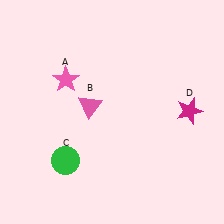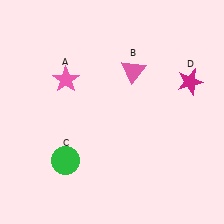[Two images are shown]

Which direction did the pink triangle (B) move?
The pink triangle (B) moved right.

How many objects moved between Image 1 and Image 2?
2 objects moved between the two images.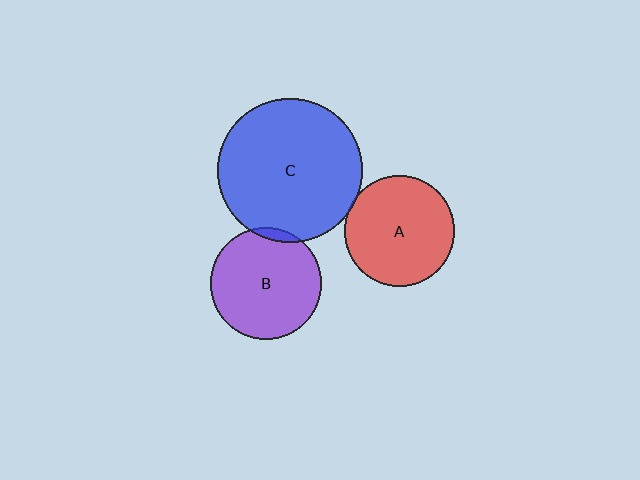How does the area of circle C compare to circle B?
Approximately 1.7 times.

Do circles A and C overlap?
Yes.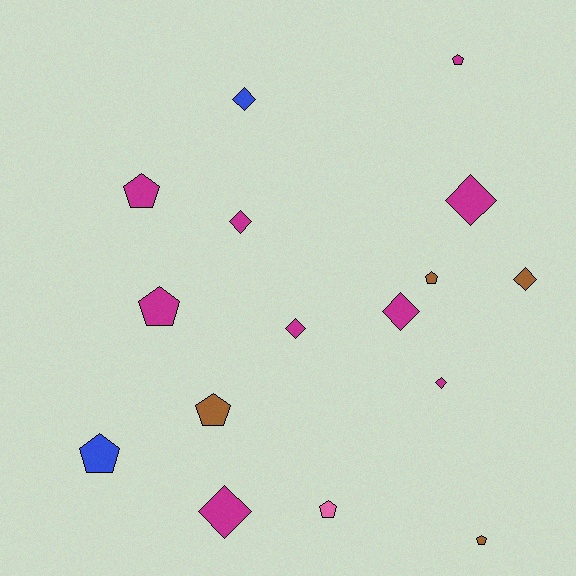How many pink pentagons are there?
There is 1 pink pentagon.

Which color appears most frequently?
Magenta, with 9 objects.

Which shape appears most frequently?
Pentagon, with 8 objects.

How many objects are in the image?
There are 16 objects.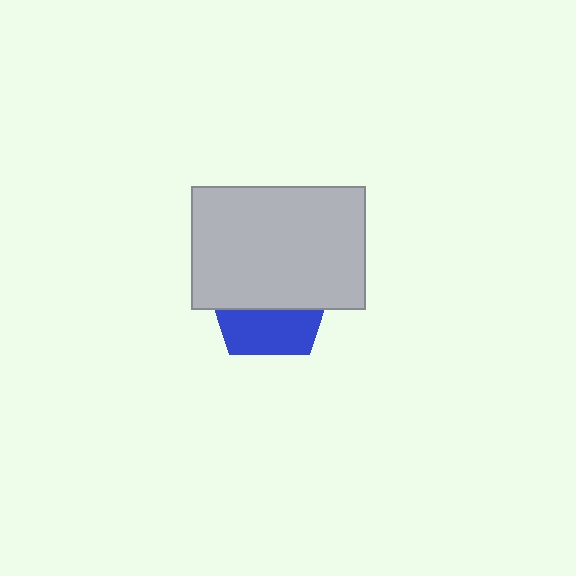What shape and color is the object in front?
The object in front is a light gray rectangle.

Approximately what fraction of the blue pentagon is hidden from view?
Roughly 61% of the blue pentagon is hidden behind the light gray rectangle.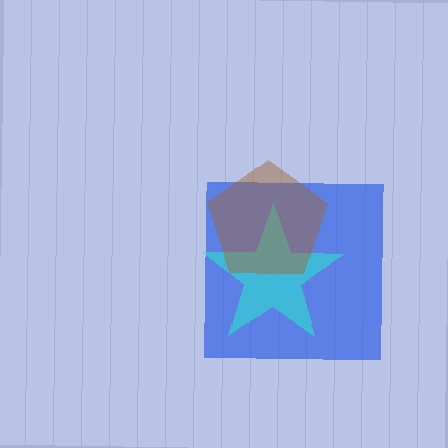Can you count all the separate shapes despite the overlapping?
Yes, there are 3 separate shapes.